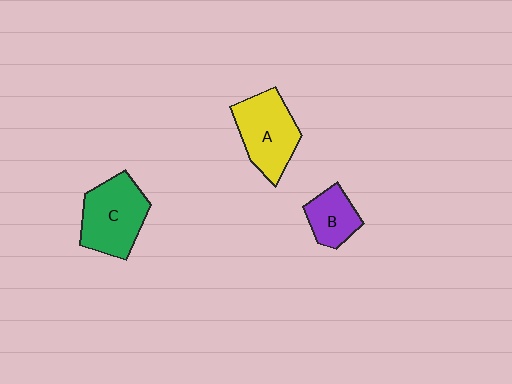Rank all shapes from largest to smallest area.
From largest to smallest: C (green), A (yellow), B (purple).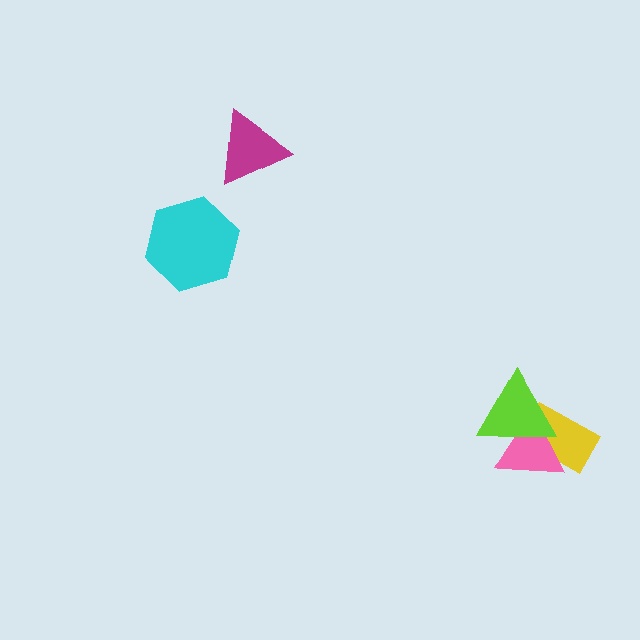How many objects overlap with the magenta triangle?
0 objects overlap with the magenta triangle.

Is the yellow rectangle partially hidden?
Yes, it is partially covered by another shape.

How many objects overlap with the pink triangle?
2 objects overlap with the pink triangle.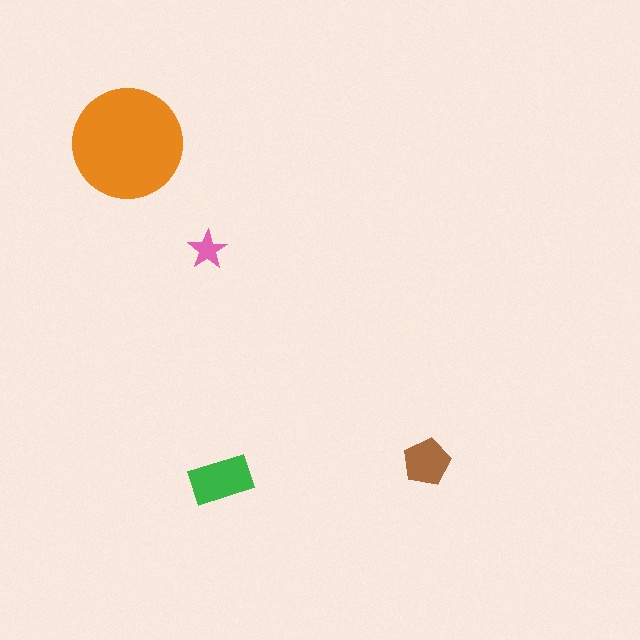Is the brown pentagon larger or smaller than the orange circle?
Smaller.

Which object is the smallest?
The pink star.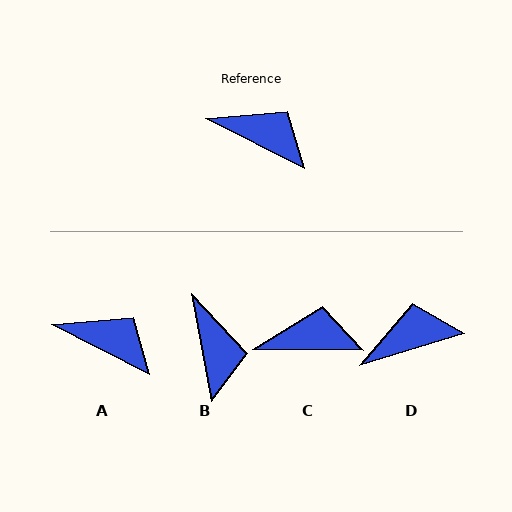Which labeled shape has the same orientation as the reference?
A.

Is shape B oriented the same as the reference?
No, it is off by about 52 degrees.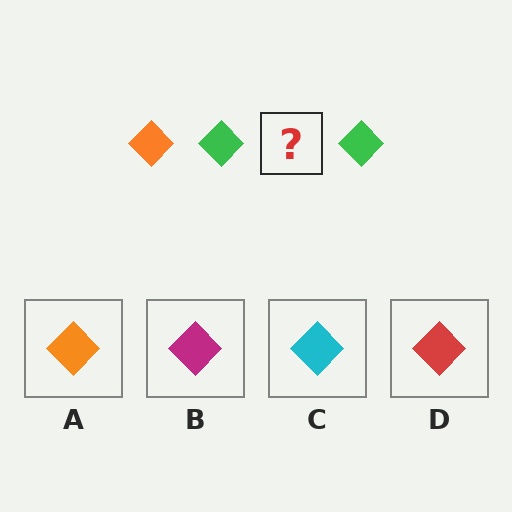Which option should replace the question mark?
Option A.